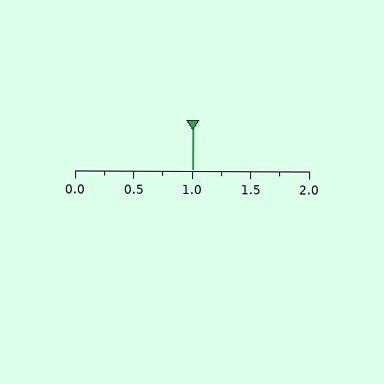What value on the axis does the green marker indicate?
The marker indicates approximately 1.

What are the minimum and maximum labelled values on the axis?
The axis runs from 0.0 to 2.0.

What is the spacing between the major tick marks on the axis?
The major ticks are spaced 0.5 apart.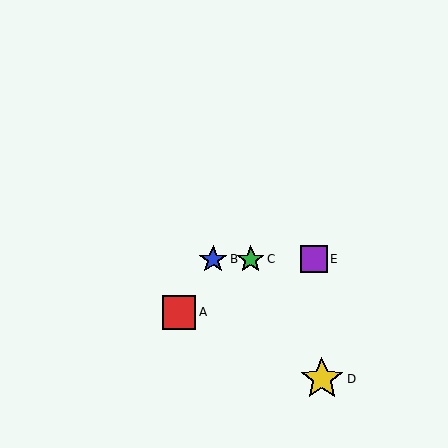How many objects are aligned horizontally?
3 objects (B, C, E) are aligned horizontally.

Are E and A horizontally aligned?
No, E is at y≈259 and A is at y≈312.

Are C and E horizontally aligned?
Yes, both are at y≈259.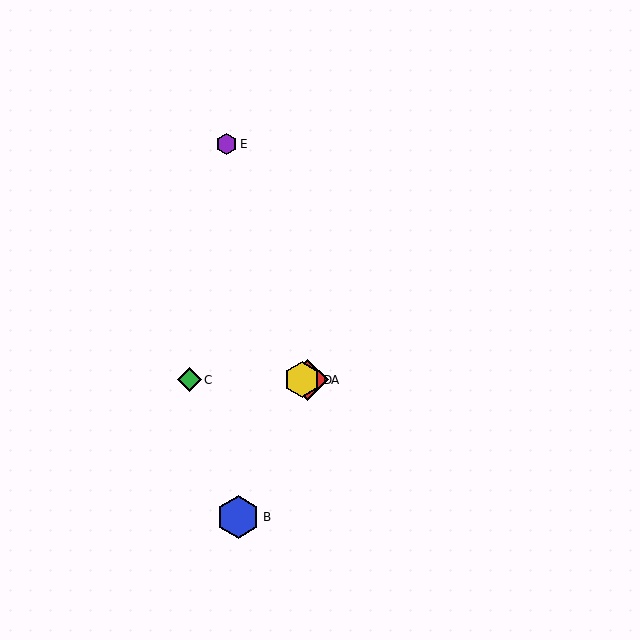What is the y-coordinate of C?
Object C is at y≈380.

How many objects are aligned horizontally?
3 objects (A, C, D) are aligned horizontally.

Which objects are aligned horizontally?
Objects A, C, D are aligned horizontally.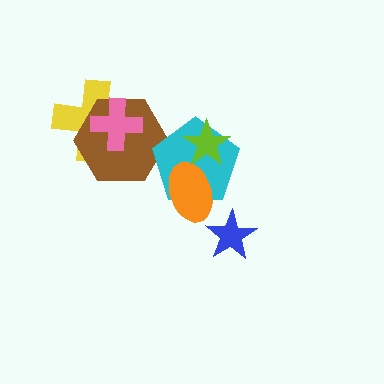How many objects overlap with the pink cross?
2 objects overlap with the pink cross.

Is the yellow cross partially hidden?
Yes, it is partially covered by another shape.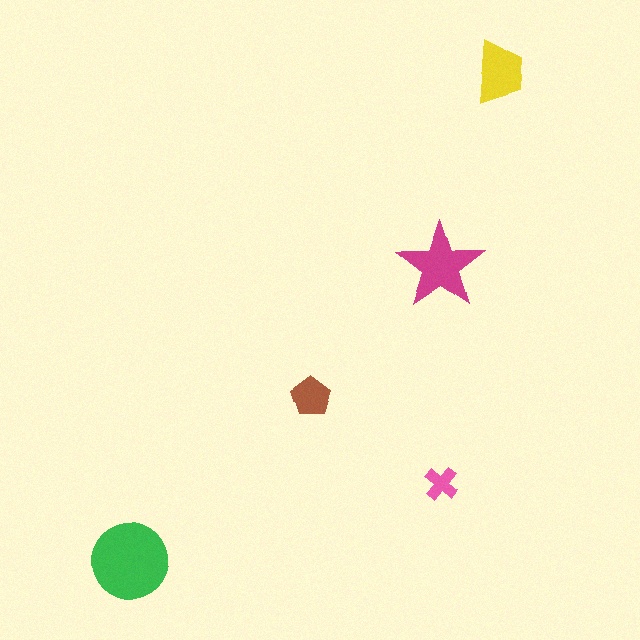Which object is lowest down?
The green circle is bottommost.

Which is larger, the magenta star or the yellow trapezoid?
The magenta star.